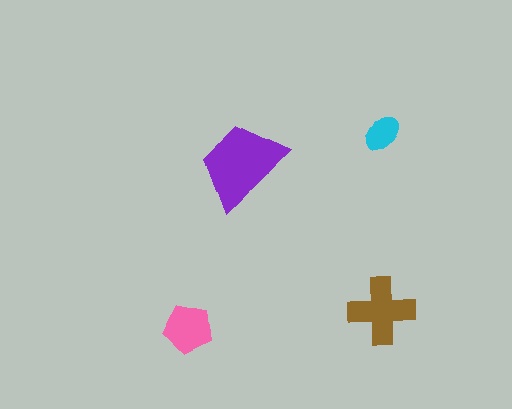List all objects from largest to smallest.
The purple trapezoid, the brown cross, the pink pentagon, the cyan ellipse.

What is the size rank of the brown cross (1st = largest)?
2nd.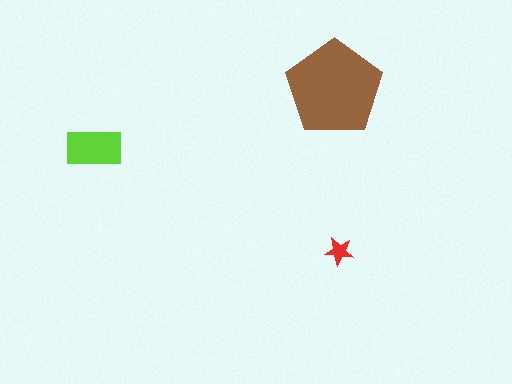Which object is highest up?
The brown pentagon is topmost.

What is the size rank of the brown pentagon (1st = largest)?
1st.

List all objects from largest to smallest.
The brown pentagon, the lime rectangle, the red star.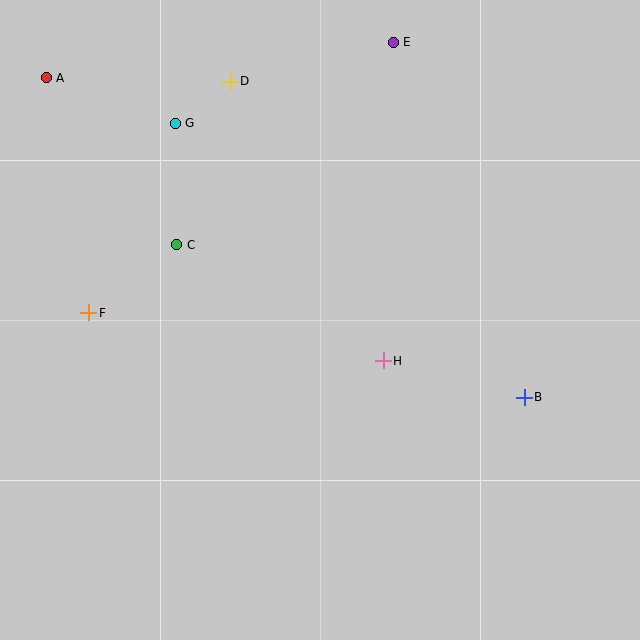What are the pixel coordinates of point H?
Point H is at (383, 361).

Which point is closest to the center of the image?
Point H at (383, 361) is closest to the center.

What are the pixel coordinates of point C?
Point C is at (177, 245).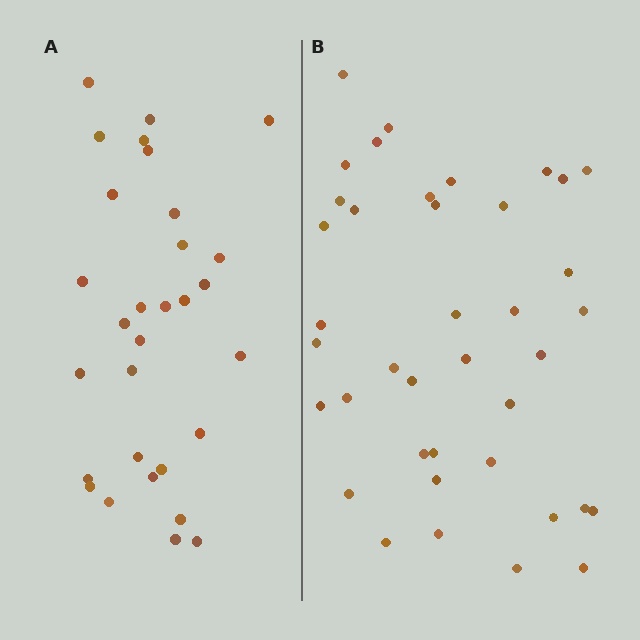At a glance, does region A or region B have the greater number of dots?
Region B (the right region) has more dots.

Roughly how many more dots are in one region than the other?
Region B has roughly 8 or so more dots than region A.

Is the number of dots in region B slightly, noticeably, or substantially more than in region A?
Region B has noticeably more, but not dramatically so. The ratio is roughly 1.3 to 1.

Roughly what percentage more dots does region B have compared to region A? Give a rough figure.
About 30% more.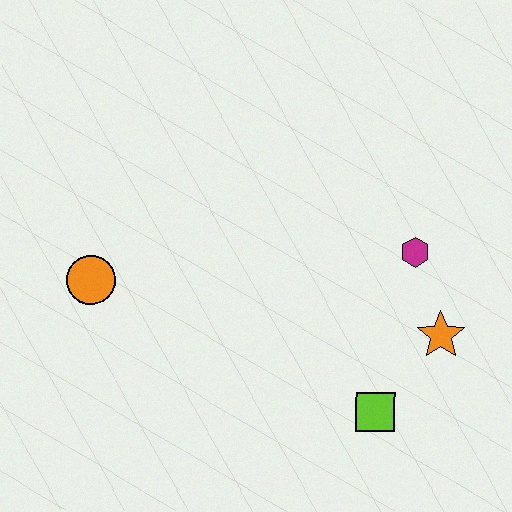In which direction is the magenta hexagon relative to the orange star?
The magenta hexagon is above the orange star.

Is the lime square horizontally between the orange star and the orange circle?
Yes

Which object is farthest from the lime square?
The orange circle is farthest from the lime square.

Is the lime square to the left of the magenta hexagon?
Yes